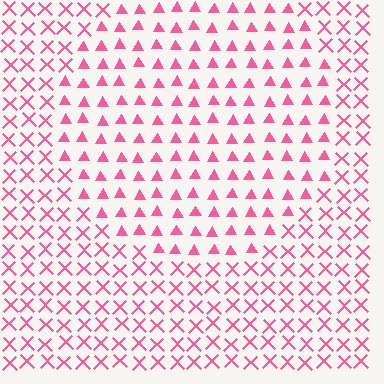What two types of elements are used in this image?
The image uses triangles inside the circle region and X marks outside it.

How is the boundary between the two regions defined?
The boundary is defined by a change in element shape: triangles inside vs. X marks outside. All elements share the same color and spacing.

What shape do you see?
I see a circle.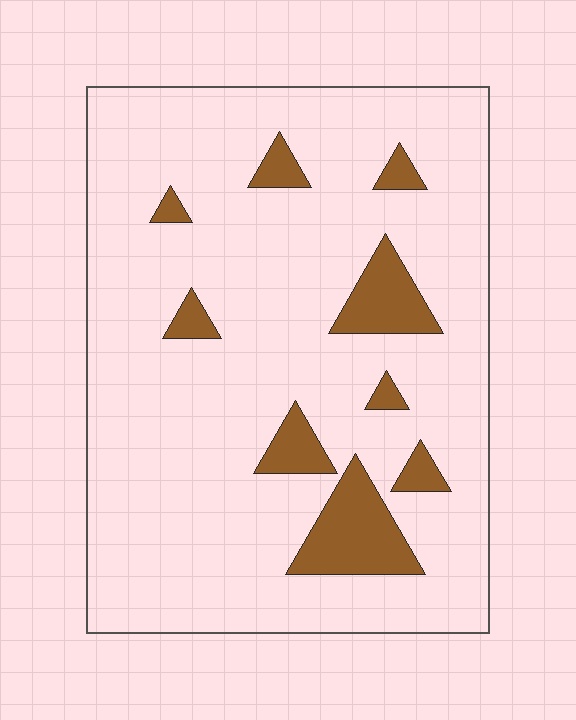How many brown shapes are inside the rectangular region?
9.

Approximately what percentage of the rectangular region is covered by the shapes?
Approximately 10%.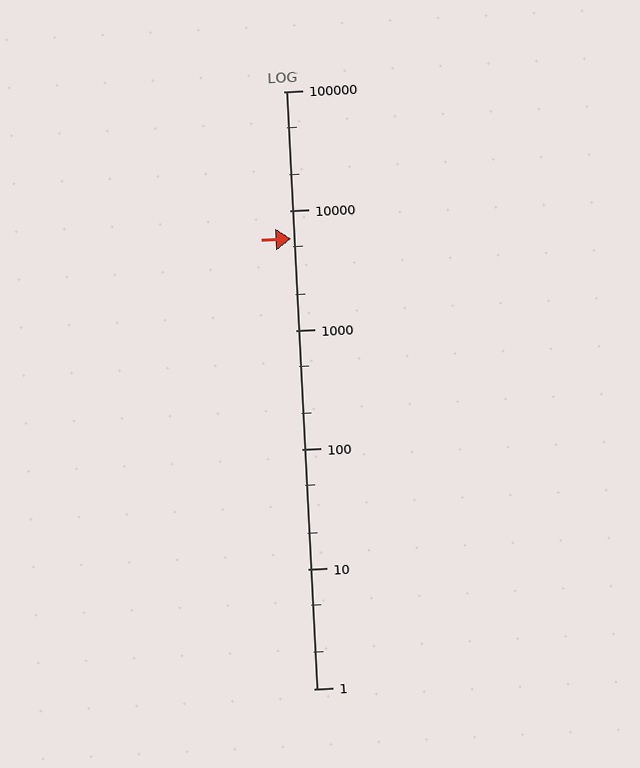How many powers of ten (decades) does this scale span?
The scale spans 5 decades, from 1 to 100000.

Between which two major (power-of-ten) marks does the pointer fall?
The pointer is between 1000 and 10000.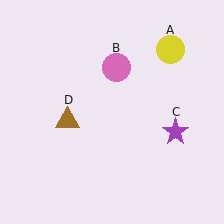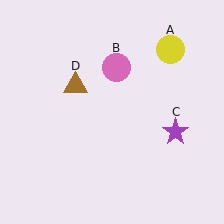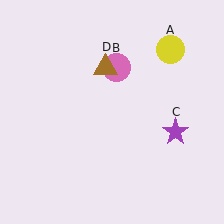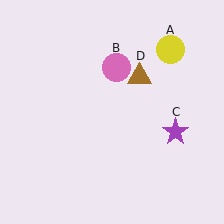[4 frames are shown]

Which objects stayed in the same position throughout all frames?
Yellow circle (object A) and pink circle (object B) and purple star (object C) remained stationary.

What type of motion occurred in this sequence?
The brown triangle (object D) rotated clockwise around the center of the scene.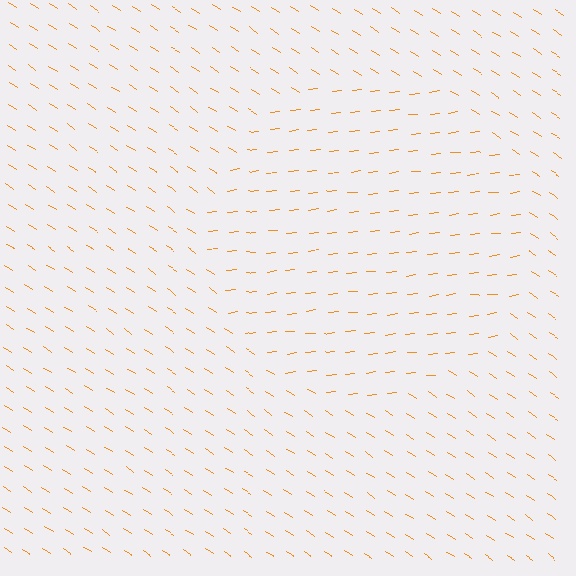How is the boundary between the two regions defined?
The boundary is defined purely by a change in line orientation (approximately 39 degrees difference). All lines are the same color and thickness.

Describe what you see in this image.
The image is filled with small orange line segments. A circle region in the image has lines oriented differently from the surrounding lines, creating a visible texture boundary.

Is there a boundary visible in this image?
Yes, there is a texture boundary formed by a change in line orientation.